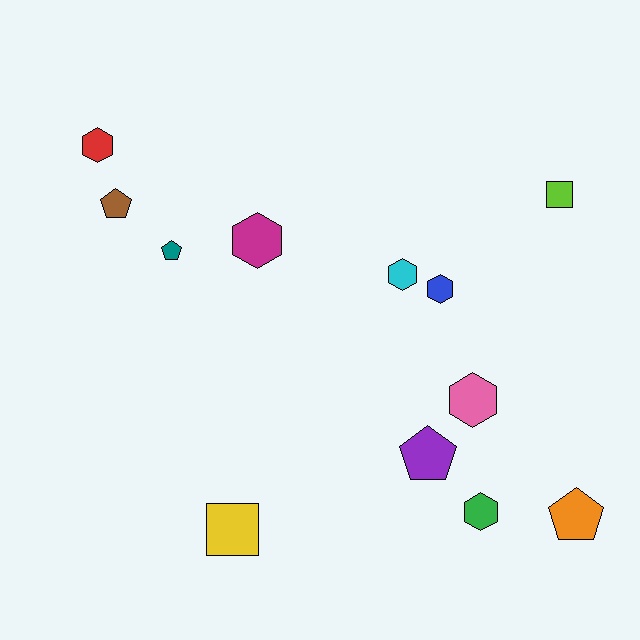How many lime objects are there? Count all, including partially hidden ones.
There is 1 lime object.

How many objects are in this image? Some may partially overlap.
There are 12 objects.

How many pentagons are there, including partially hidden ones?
There are 4 pentagons.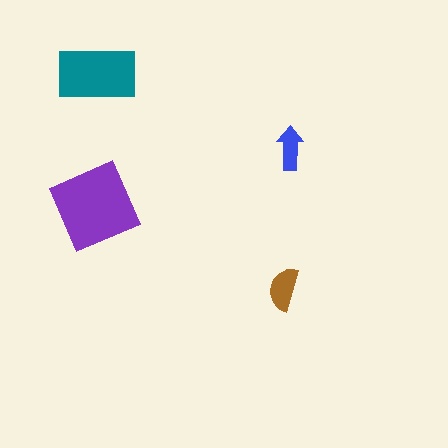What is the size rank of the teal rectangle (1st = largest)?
2nd.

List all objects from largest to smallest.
The purple square, the teal rectangle, the brown semicircle, the blue arrow.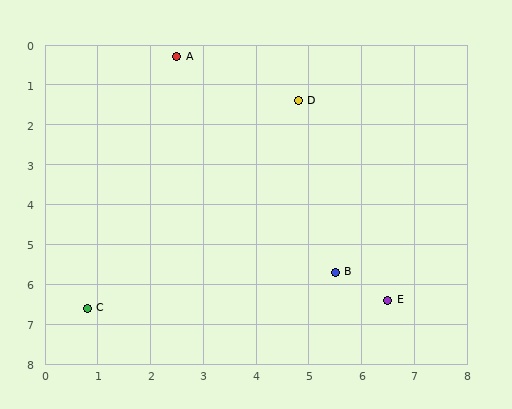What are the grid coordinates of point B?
Point B is at approximately (5.5, 5.7).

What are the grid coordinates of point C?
Point C is at approximately (0.8, 6.6).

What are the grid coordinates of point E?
Point E is at approximately (6.5, 6.4).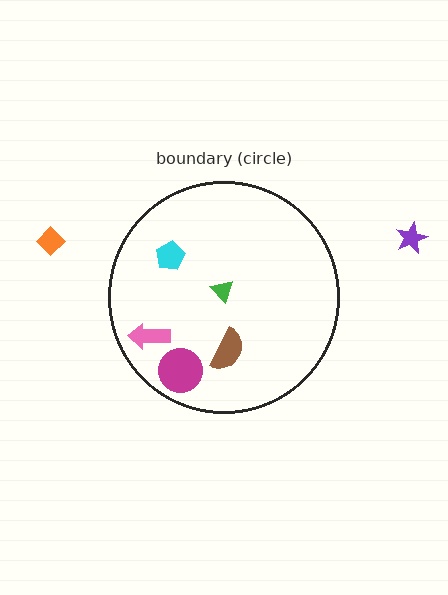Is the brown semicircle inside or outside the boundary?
Inside.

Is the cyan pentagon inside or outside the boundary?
Inside.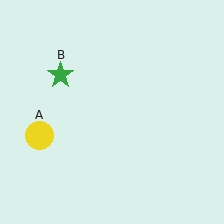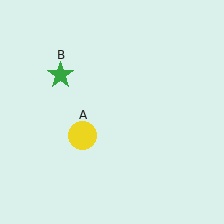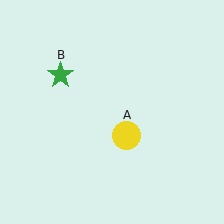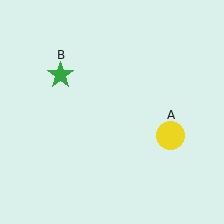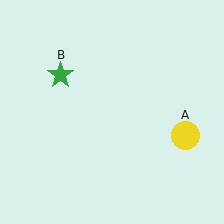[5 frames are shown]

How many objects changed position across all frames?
1 object changed position: yellow circle (object A).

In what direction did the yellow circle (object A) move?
The yellow circle (object A) moved right.